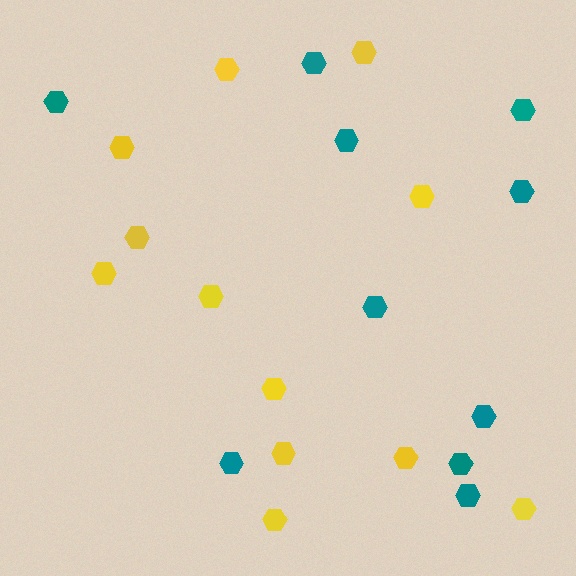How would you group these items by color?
There are 2 groups: one group of yellow hexagons (12) and one group of teal hexagons (10).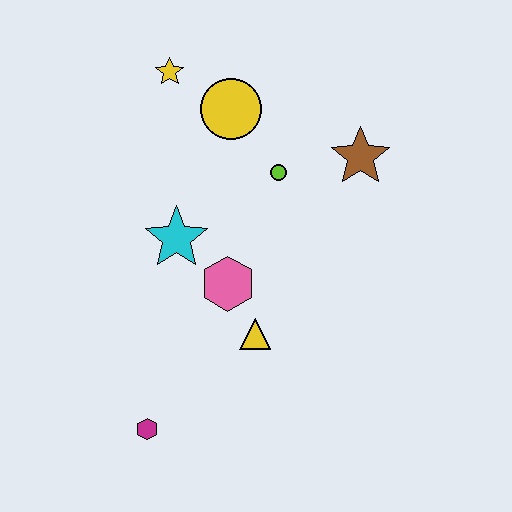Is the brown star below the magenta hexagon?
No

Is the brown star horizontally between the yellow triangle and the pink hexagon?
No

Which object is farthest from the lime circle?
The magenta hexagon is farthest from the lime circle.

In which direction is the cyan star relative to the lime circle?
The cyan star is to the left of the lime circle.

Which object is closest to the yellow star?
The yellow circle is closest to the yellow star.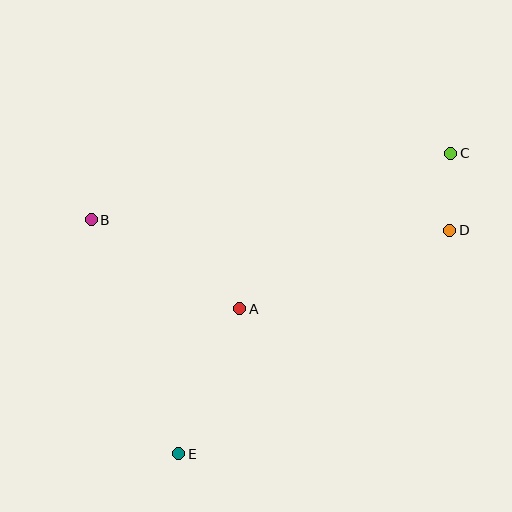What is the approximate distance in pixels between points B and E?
The distance between B and E is approximately 250 pixels.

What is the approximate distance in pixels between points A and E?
The distance between A and E is approximately 157 pixels.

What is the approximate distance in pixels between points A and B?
The distance between A and B is approximately 173 pixels.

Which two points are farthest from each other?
Points C and E are farthest from each other.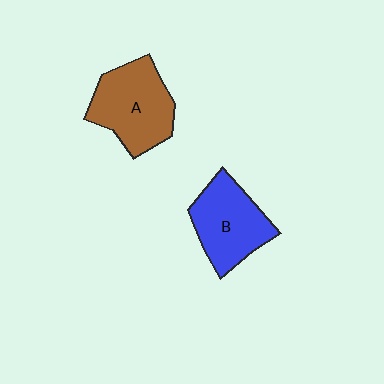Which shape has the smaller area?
Shape B (blue).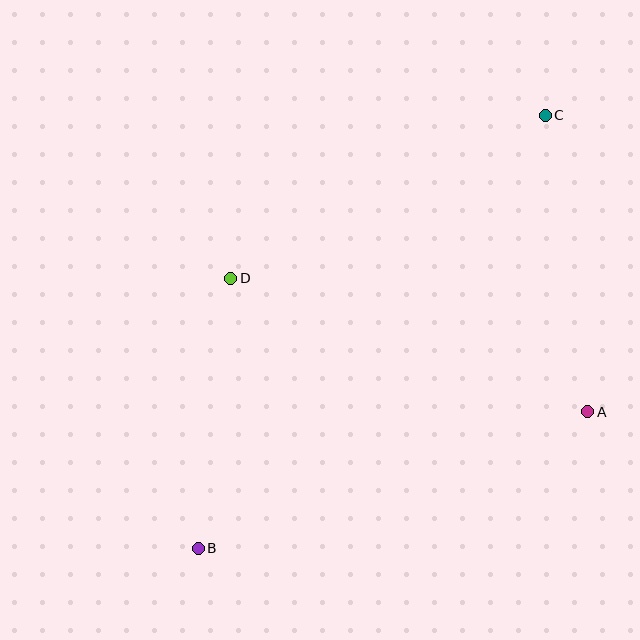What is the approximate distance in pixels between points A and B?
The distance between A and B is approximately 413 pixels.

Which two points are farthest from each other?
Points B and C are farthest from each other.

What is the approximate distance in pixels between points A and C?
The distance between A and C is approximately 300 pixels.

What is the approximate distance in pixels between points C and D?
The distance between C and D is approximately 354 pixels.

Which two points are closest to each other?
Points B and D are closest to each other.